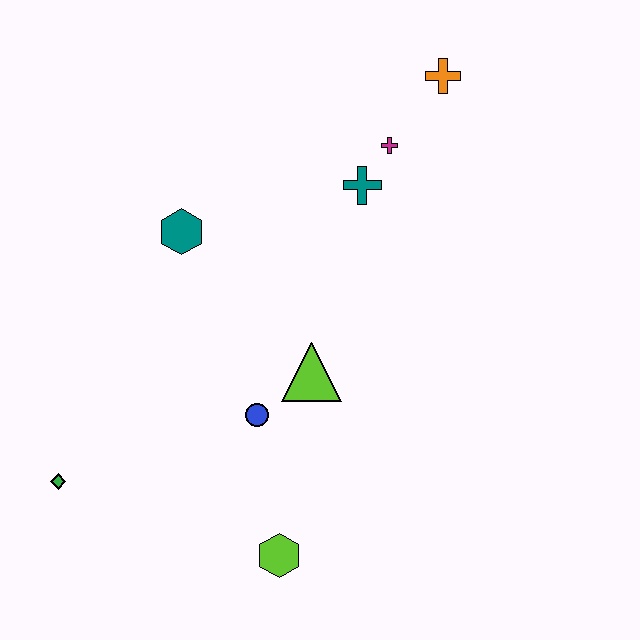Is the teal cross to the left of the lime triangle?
No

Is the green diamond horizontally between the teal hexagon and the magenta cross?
No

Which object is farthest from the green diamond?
The orange cross is farthest from the green diamond.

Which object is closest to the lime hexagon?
The blue circle is closest to the lime hexagon.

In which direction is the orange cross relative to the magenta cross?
The orange cross is above the magenta cross.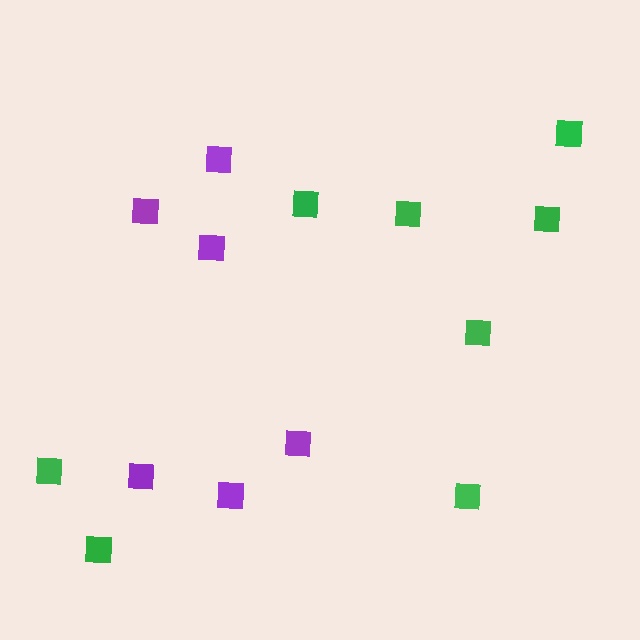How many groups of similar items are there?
There are 2 groups: one group of green squares (8) and one group of purple squares (6).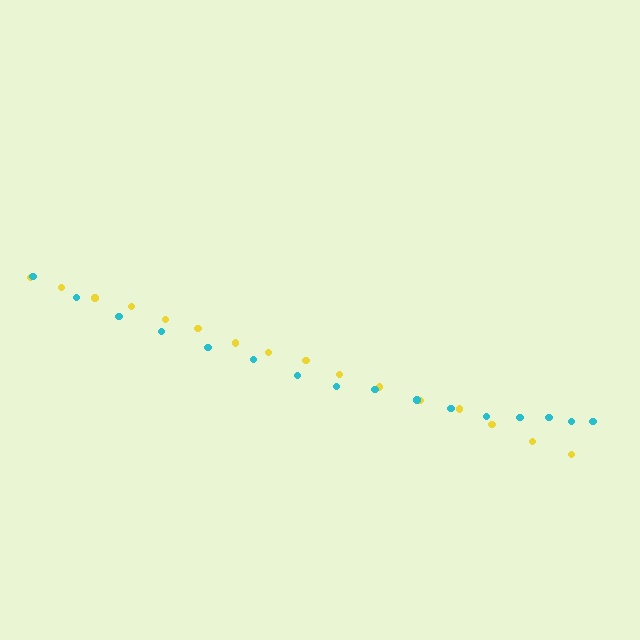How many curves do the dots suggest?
There are 2 distinct paths.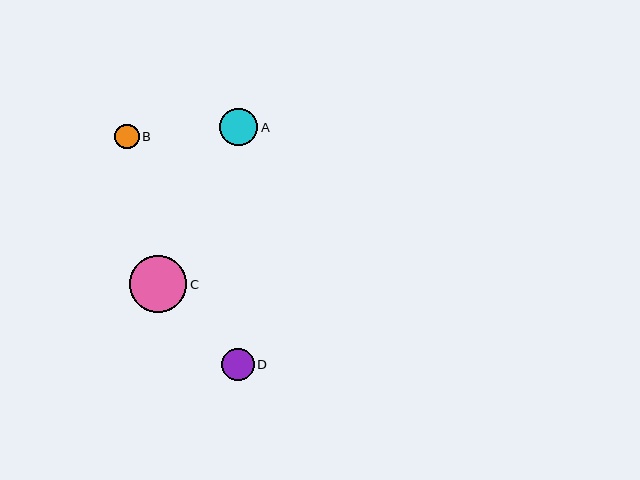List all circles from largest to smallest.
From largest to smallest: C, A, D, B.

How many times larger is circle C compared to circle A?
Circle C is approximately 1.5 times the size of circle A.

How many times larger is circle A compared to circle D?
Circle A is approximately 1.2 times the size of circle D.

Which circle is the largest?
Circle C is the largest with a size of approximately 57 pixels.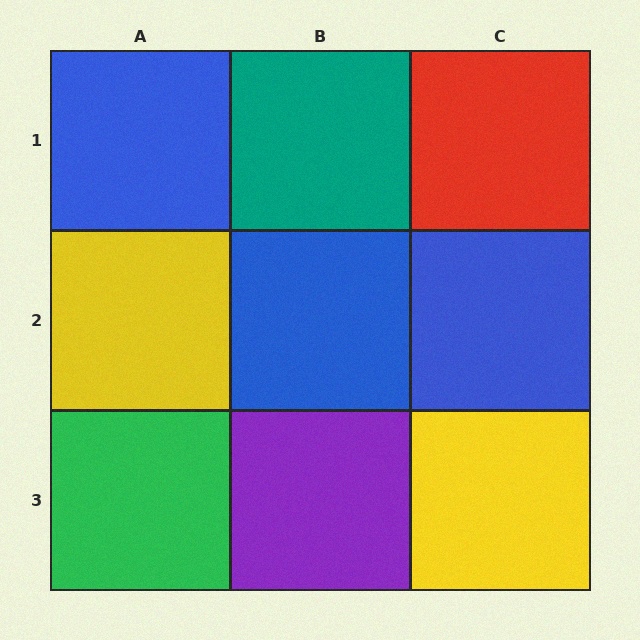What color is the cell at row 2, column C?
Blue.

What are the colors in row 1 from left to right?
Blue, teal, red.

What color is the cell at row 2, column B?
Blue.